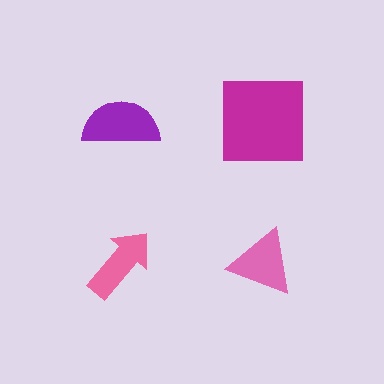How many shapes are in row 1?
2 shapes.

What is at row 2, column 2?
A pink triangle.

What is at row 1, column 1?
A purple semicircle.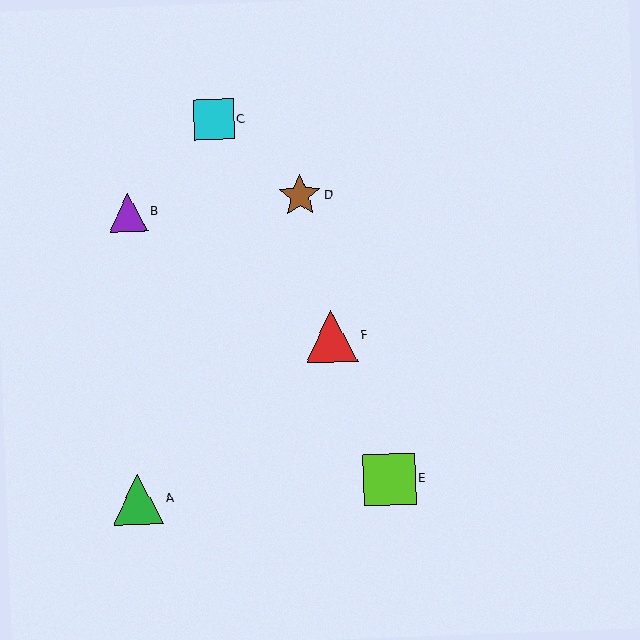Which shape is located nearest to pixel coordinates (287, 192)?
The brown star (labeled D) at (300, 196) is nearest to that location.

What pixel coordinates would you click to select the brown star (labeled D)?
Click at (300, 196) to select the brown star D.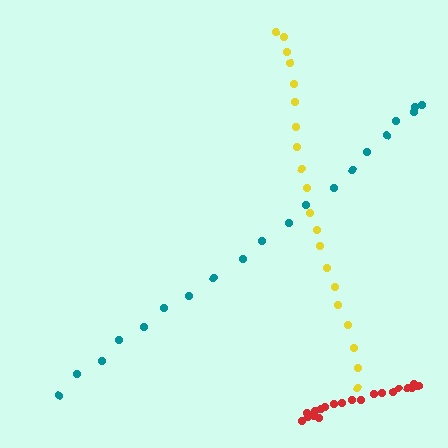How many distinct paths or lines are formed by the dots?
There are 3 distinct paths.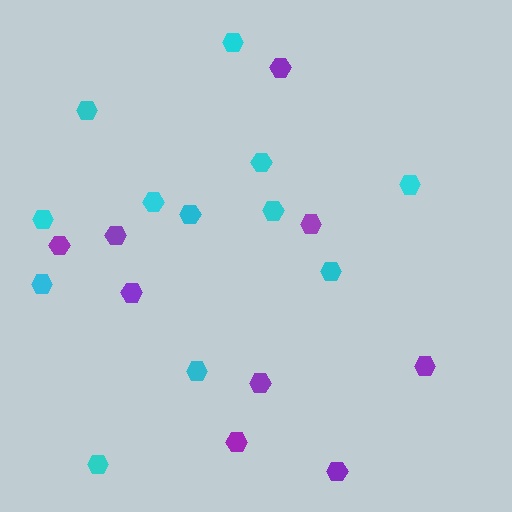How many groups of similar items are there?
There are 2 groups: one group of purple hexagons (9) and one group of cyan hexagons (12).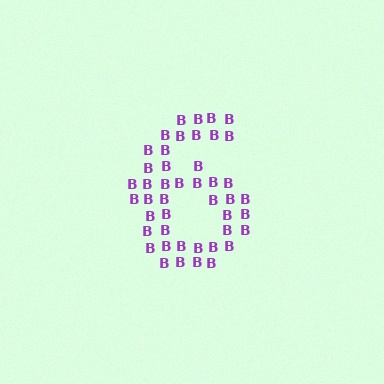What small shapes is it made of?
It is made of small letter B's.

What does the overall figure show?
The overall figure shows the digit 6.